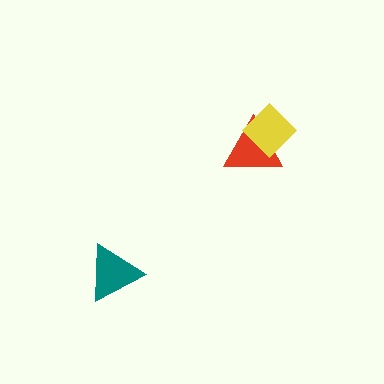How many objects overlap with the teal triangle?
0 objects overlap with the teal triangle.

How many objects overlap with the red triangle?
1 object overlaps with the red triangle.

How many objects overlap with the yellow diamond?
1 object overlaps with the yellow diamond.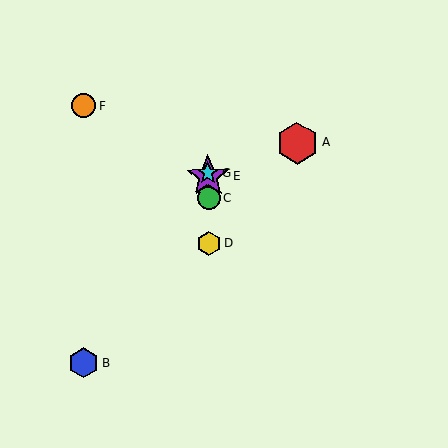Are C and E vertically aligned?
Yes, both are at x≈209.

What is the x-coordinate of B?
Object B is at x≈84.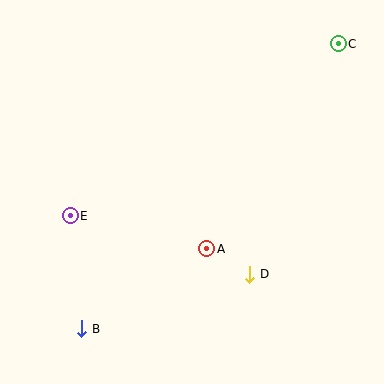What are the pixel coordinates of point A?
Point A is at (207, 249).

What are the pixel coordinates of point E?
Point E is at (70, 216).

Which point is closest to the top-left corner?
Point E is closest to the top-left corner.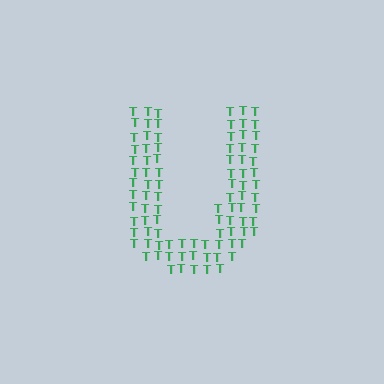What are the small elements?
The small elements are letter T's.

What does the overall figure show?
The overall figure shows the letter U.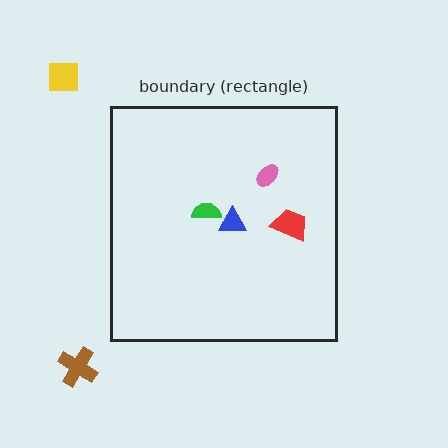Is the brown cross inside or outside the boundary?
Outside.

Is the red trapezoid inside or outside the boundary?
Inside.